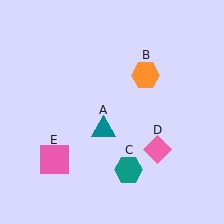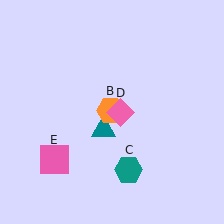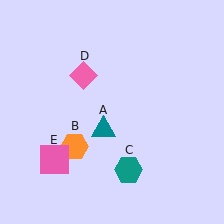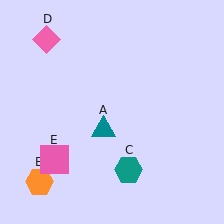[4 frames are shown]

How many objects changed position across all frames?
2 objects changed position: orange hexagon (object B), pink diamond (object D).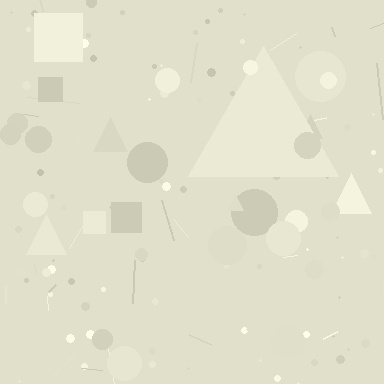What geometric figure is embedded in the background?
A triangle is embedded in the background.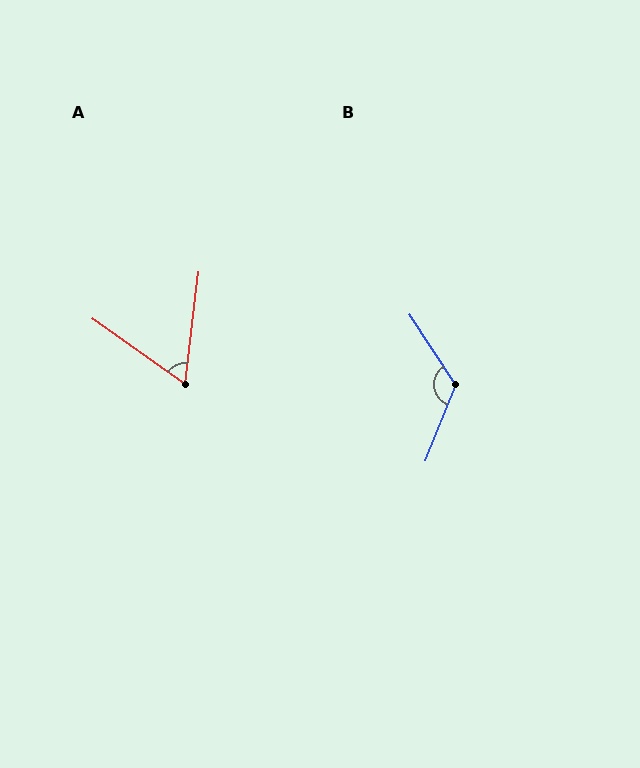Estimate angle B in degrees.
Approximately 125 degrees.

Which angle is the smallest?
A, at approximately 61 degrees.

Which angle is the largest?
B, at approximately 125 degrees.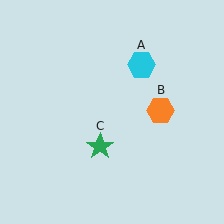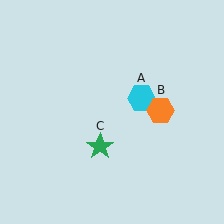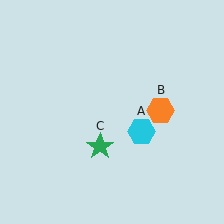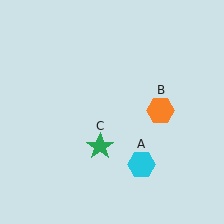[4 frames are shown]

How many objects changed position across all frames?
1 object changed position: cyan hexagon (object A).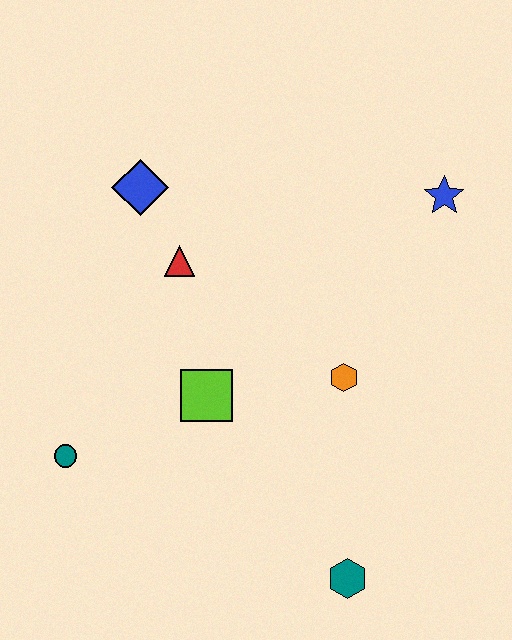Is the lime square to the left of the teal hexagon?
Yes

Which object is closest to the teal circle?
The lime square is closest to the teal circle.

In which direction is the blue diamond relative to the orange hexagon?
The blue diamond is to the left of the orange hexagon.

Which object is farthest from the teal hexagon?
The blue diamond is farthest from the teal hexagon.